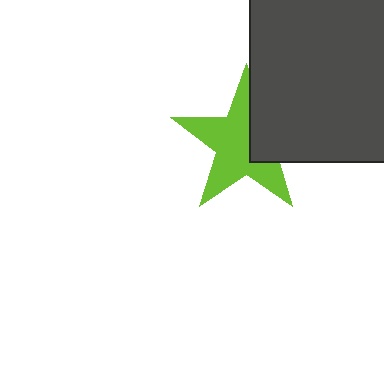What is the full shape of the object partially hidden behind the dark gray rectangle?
The partially hidden object is a lime star.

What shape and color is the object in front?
The object in front is a dark gray rectangle.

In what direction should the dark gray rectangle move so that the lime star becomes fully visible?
The dark gray rectangle should move right. That is the shortest direction to clear the overlap and leave the lime star fully visible.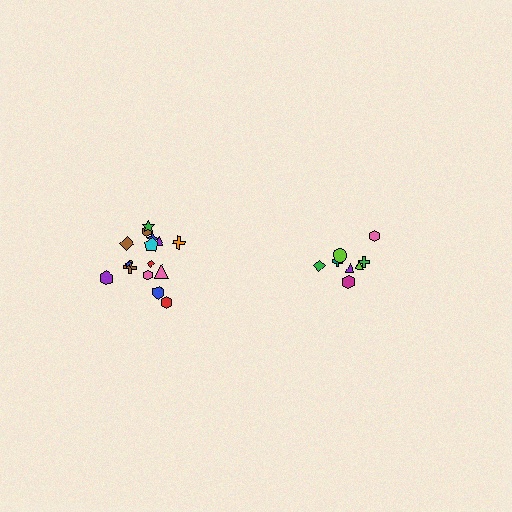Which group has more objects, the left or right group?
The left group.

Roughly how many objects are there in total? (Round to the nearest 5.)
Roughly 25 objects in total.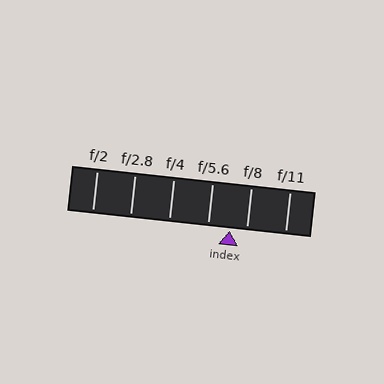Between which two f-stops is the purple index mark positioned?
The index mark is between f/5.6 and f/8.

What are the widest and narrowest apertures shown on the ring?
The widest aperture shown is f/2 and the narrowest is f/11.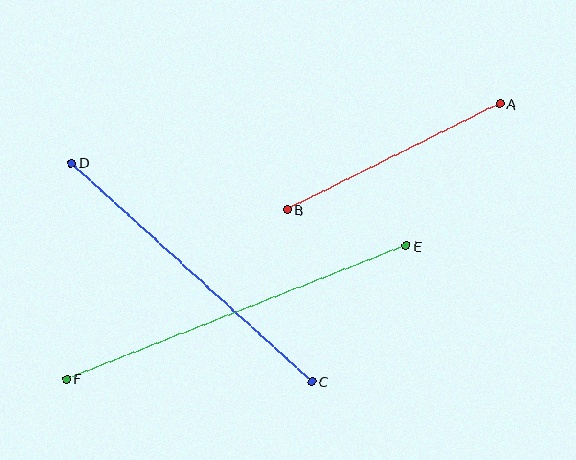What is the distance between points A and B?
The distance is approximately 237 pixels.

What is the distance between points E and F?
The distance is approximately 365 pixels.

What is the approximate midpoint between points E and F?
The midpoint is at approximately (237, 312) pixels.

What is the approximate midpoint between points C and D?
The midpoint is at approximately (192, 272) pixels.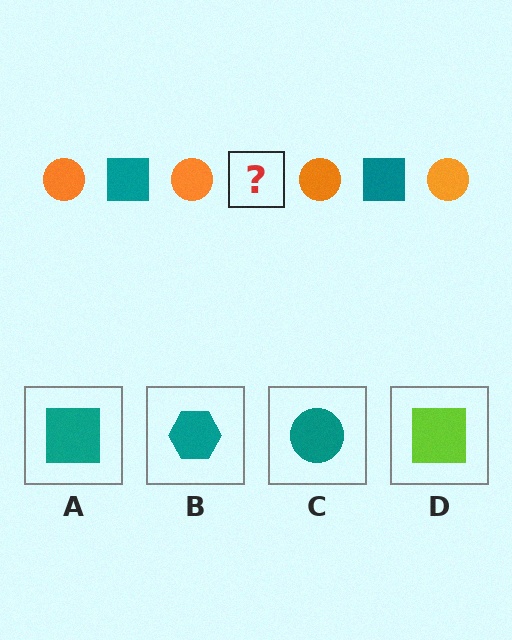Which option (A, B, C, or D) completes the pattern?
A.